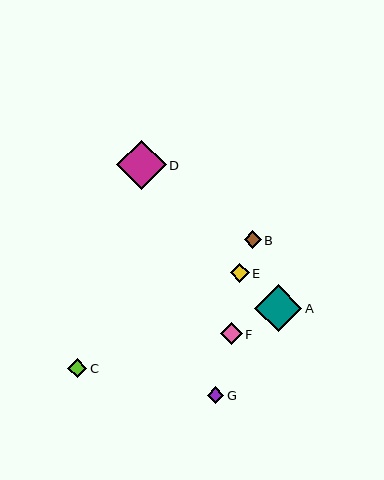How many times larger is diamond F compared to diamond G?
Diamond F is approximately 1.3 times the size of diamond G.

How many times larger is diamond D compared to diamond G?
Diamond D is approximately 3.0 times the size of diamond G.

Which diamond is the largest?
Diamond D is the largest with a size of approximately 49 pixels.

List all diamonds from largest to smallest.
From largest to smallest: D, A, F, C, E, B, G.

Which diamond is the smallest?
Diamond G is the smallest with a size of approximately 16 pixels.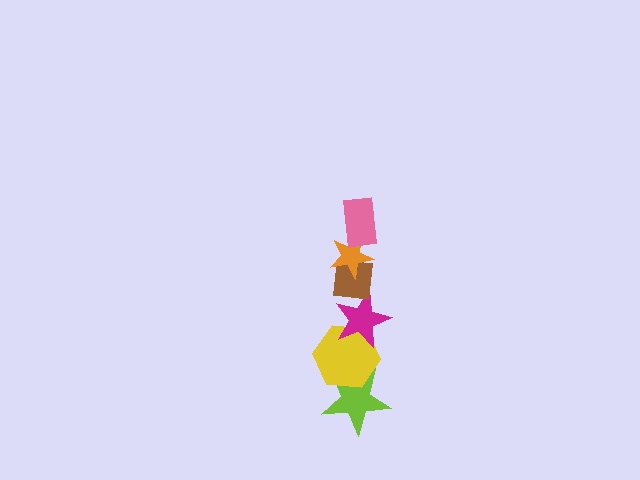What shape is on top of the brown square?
The orange star is on top of the brown square.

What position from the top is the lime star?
The lime star is 6th from the top.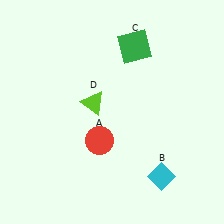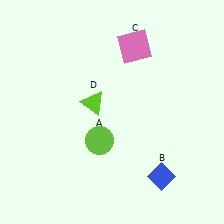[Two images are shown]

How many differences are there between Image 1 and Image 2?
There are 3 differences between the two images.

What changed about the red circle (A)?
In Image 1, A is red. In Image 2, it changed to lime.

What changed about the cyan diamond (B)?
In Image 1, B is cyan. In Image 2, it changed to blue.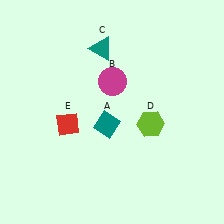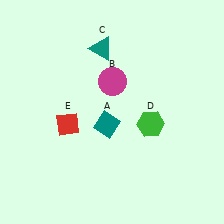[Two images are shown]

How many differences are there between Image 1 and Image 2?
There is 1 difference between the two images.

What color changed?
The hexagon (D) changed from lime in Image 1 to green in Image 2.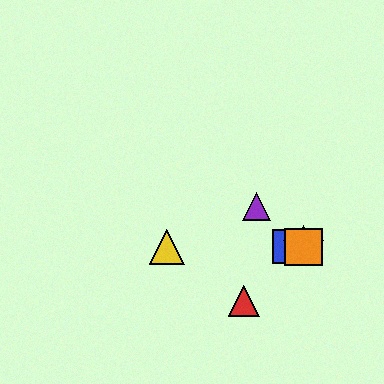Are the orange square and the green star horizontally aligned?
Yes, both are at y≈247.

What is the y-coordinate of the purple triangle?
The purple triangle is at y≈206.